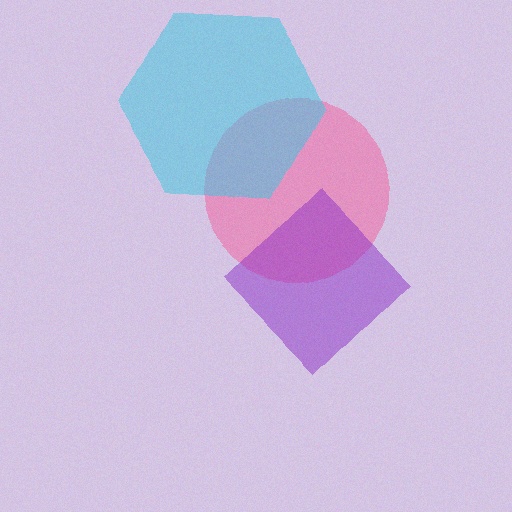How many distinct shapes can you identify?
There are 3 distinct shapes: a pink circle, a cyan hexagon, a purple diamond.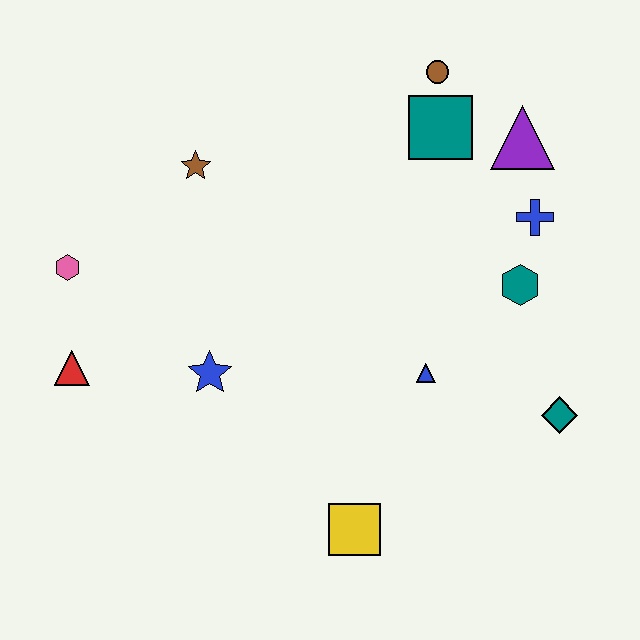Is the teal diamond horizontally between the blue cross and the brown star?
No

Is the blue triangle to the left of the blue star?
No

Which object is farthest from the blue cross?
The red triangle is farthest from the blue cross.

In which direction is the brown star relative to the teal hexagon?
The brown star is to the left of the teal hexagon.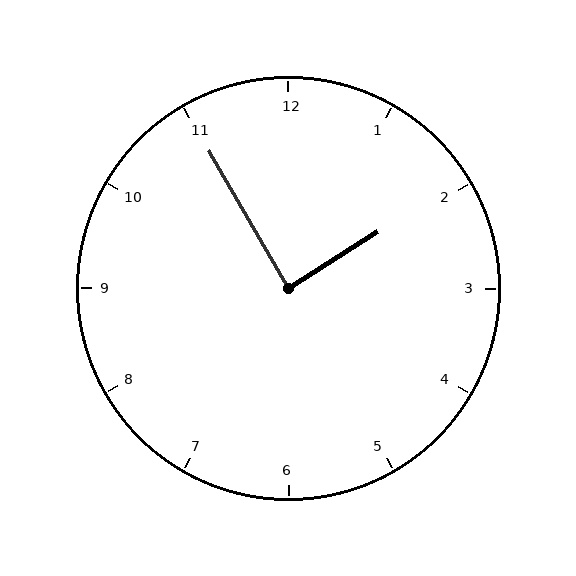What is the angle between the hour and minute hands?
Approximately 88 degrees.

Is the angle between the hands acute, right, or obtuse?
It is right.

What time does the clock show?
1:55.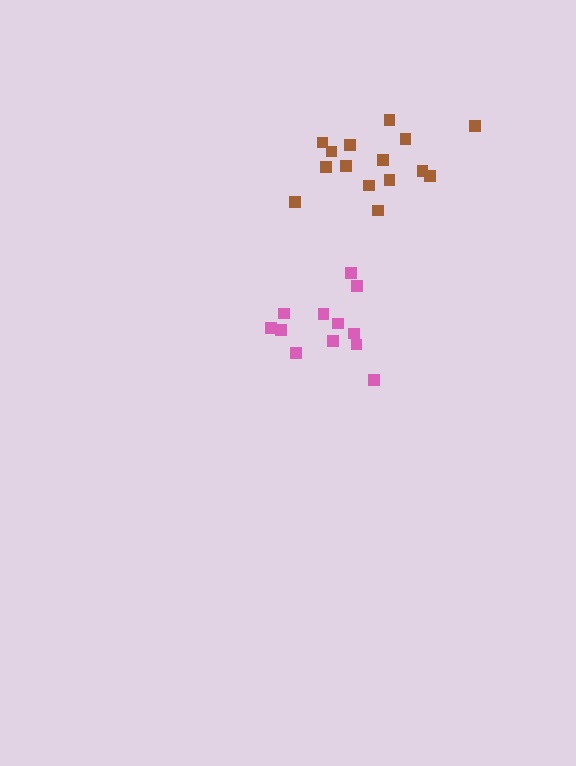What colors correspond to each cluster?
The clusters are colored: brown, pink.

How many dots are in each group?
Group 1: 15 dots, Group 2: 12 dots (27 total).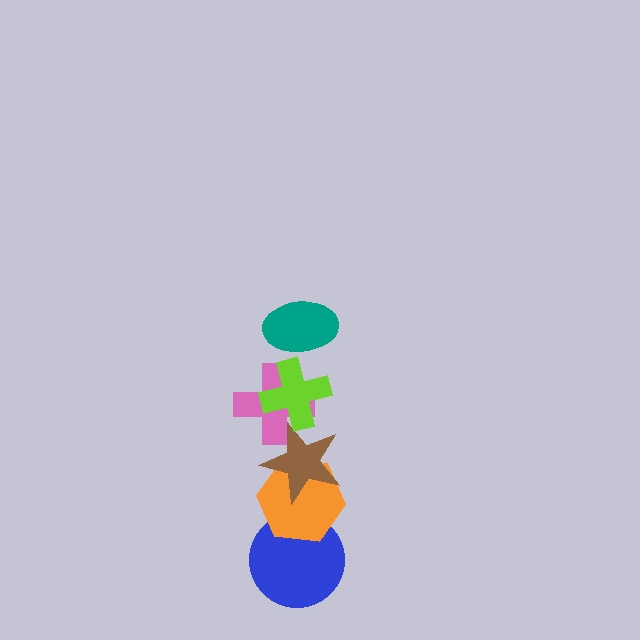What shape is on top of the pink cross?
The lime cross is on top of the pink cross.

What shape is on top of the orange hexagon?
The brown star is on top of the orange hexagon.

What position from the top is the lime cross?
The lime cross is 2nd from the top.